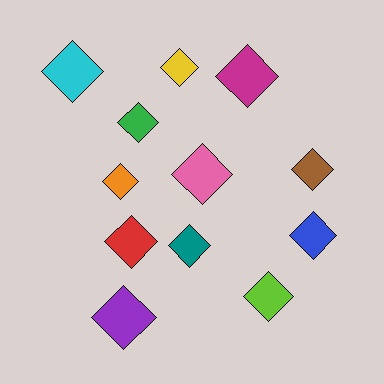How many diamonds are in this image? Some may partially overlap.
There are 12 diamonds.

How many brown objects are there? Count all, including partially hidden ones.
There is 1 brown object.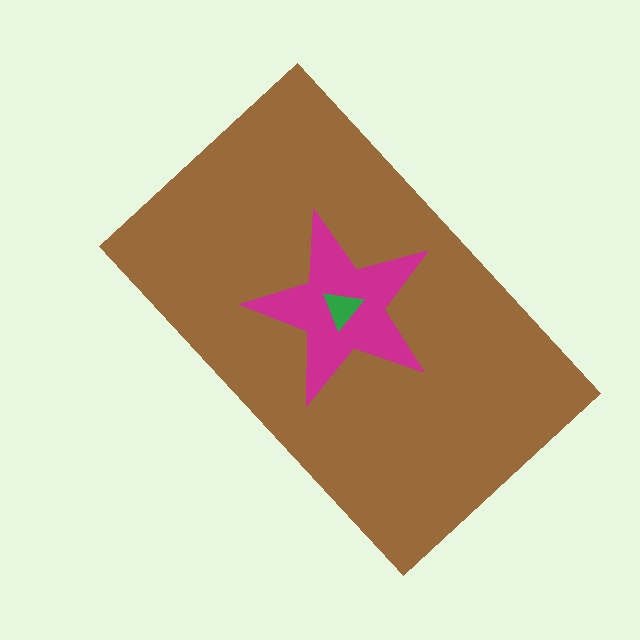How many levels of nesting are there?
3.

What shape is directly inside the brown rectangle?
The magenta star.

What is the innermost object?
The green triangle.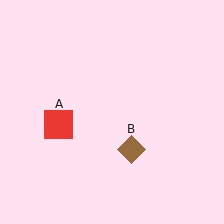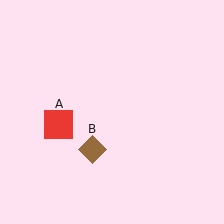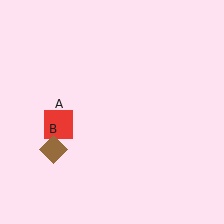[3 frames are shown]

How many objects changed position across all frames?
1 object changed position: brown diamond (object B).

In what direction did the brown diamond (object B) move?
The brown diamond (object B) moved left.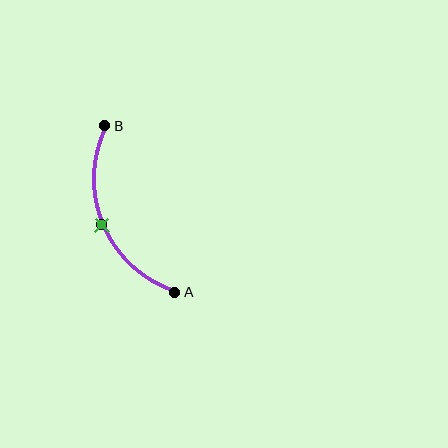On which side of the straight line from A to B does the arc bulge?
The arc bulges to the left of the straight line connecting A and B.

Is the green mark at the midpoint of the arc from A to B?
Yes. The green mark lies on the arc at equal arc-length from both A and B — it is the arc midpoint.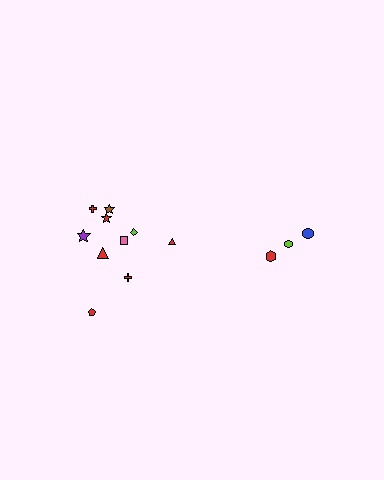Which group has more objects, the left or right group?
The left group.